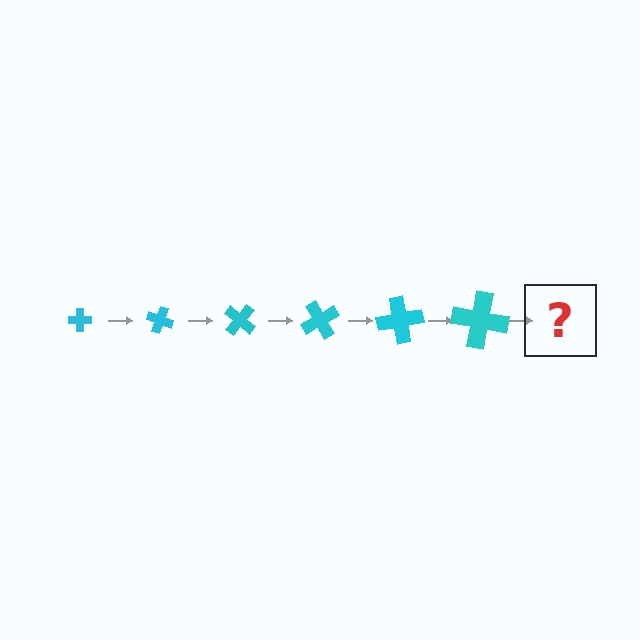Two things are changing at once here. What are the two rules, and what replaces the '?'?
The two rules are that the cross grows larger each step and it rotates 20 degrees each step. The '?' should be a cross, larger than the previous one and rotated 120 degrees from the start.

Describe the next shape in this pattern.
It should be a cross, larger than the previous one and rotated 120 degrees from the start.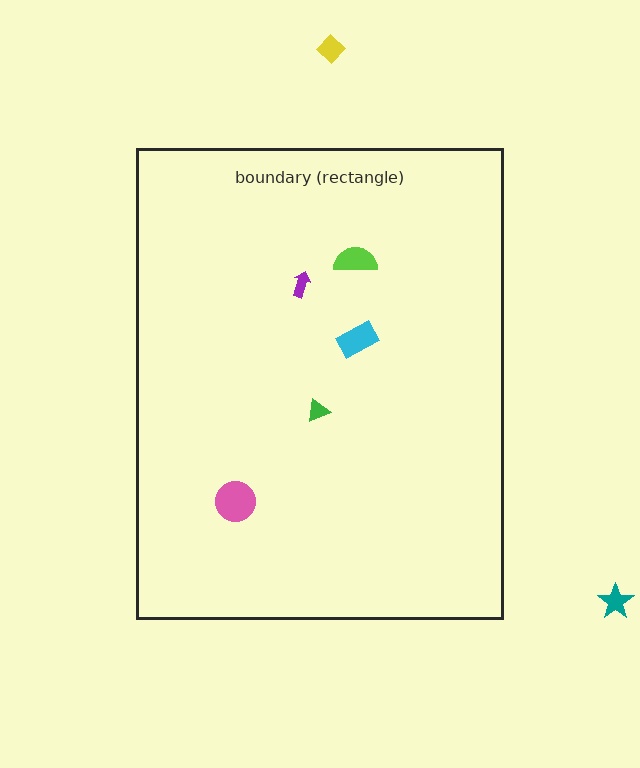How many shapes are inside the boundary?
5 inside, 2 outside.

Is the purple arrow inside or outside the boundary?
Inside.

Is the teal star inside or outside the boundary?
Outside.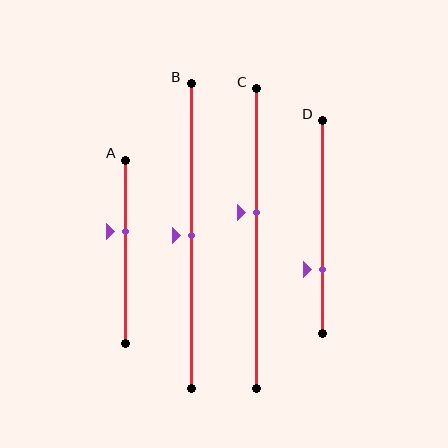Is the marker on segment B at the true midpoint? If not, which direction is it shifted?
Yes, the marker on segment B is at the true midpoint.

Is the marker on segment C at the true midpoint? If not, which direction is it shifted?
No, the marker on segment C is shifted upward by about 9% of the segment length.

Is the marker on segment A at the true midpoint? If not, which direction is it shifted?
No, the marker on segment A is shifted upward by about 11% of the segment length.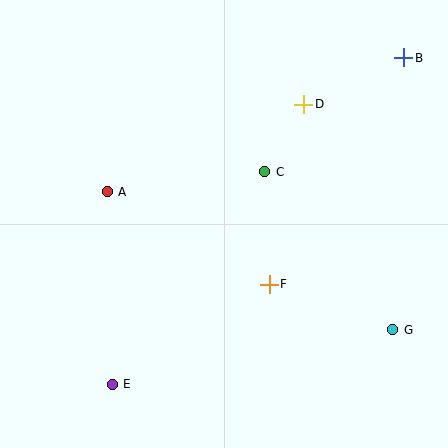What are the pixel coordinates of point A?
Point A is at (107, 192).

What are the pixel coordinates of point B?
Point B is at (404, 58).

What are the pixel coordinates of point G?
Point G is at (393, 330).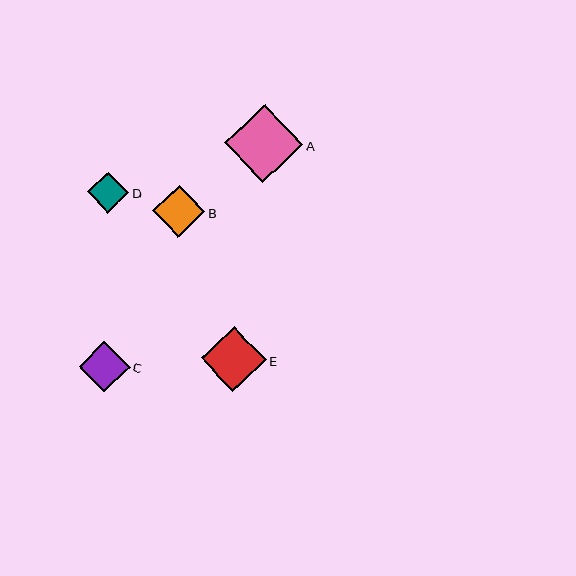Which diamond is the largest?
Diamond A is the largest with a size of approximately 78 pixels.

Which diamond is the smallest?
Diamond D is the smallest with a size of approximately 41 pixels.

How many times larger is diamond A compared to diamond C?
Diamond A is approximately 1.5 times the size of diamond C.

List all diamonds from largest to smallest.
From largest to smallest: A, E, B, C, D.